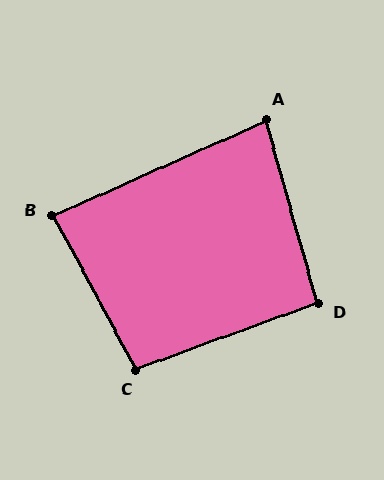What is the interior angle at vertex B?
Approximately 86 degrees (approximately right).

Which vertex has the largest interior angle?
C, at approximately 98 degrees.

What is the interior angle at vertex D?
Approximately 94 degrees (approximately right).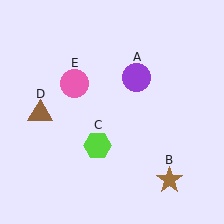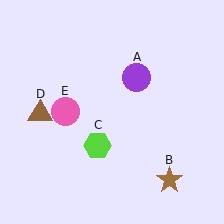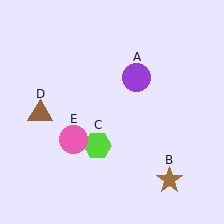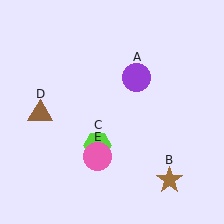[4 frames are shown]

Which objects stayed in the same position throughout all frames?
Purple circle (object A) and brown star (object B) and lime hexagon (object C) and brown triangle (object D) remained stationary.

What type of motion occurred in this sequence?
The pink circle (object E) rotated counterclockwise around the center of the scene.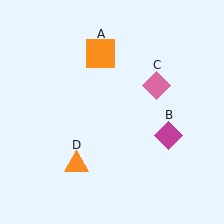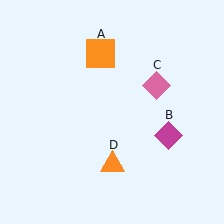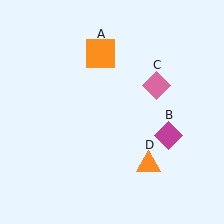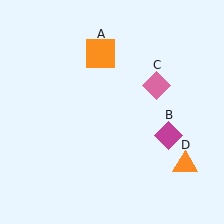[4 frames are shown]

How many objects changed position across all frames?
1 object changed position: orange triangle (object D).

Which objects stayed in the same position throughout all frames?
Orange square (object A) and magenta diamond (object B) and pink diamond (object C) remained stationary.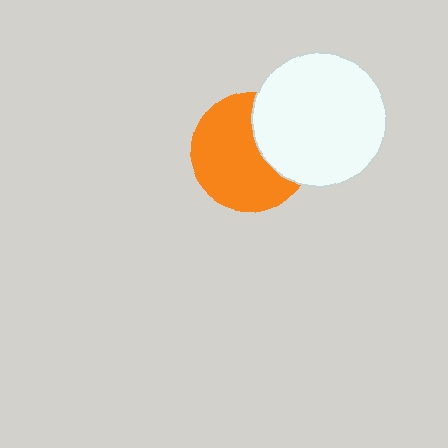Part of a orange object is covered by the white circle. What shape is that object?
It is a circle.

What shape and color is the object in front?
The object in front is a white circle.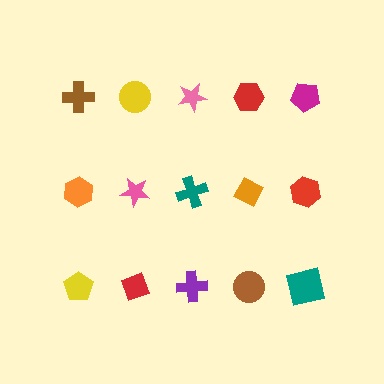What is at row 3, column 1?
A yellow pentagon.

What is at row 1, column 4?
A red hexagon.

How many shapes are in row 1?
5 shapes.